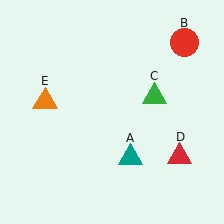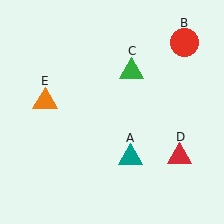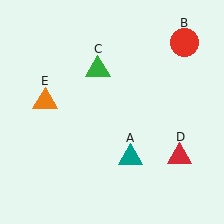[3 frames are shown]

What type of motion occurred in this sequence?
The green triangle (object C) rotated counterclockwise around the center of the scene.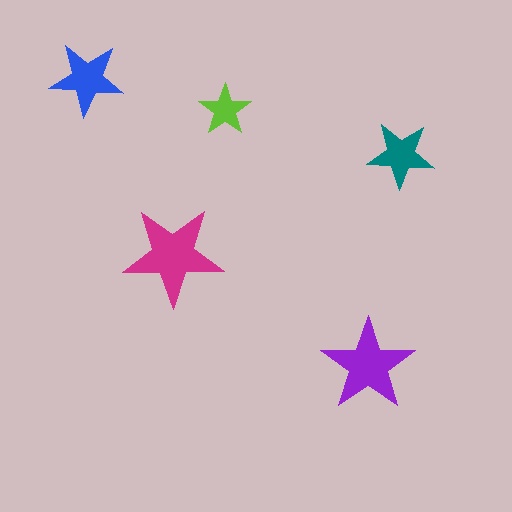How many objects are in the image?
There are 5 objects in the image.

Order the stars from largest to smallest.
the magenta one, the purple one, the blue one, the teal one, the lime one.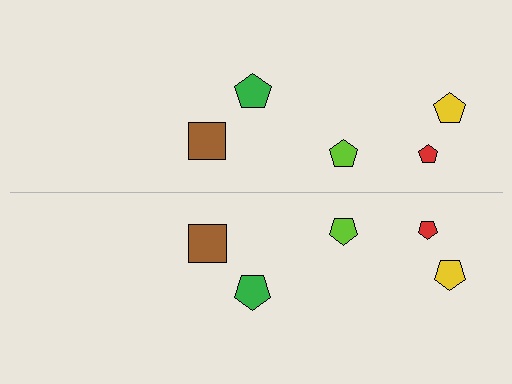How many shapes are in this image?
There are 10 shapes in this image.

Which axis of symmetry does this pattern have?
The pattern has a horizontal axis of symmetry running through the center of the image.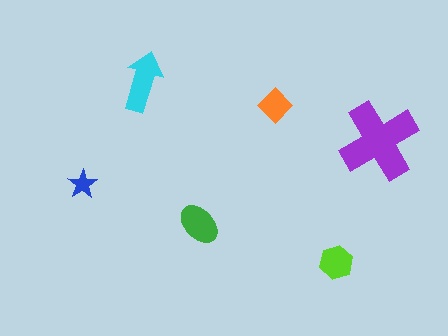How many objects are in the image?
There are 6 objects in the image.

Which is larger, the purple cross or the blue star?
The purple cross.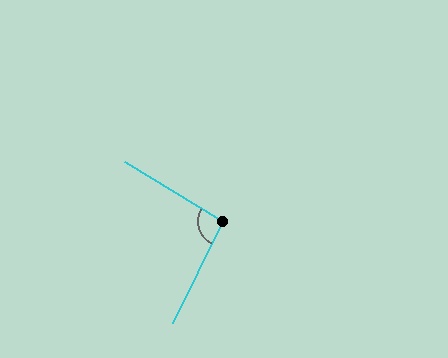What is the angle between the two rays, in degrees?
Approximately 95 degrees.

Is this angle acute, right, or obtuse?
It is obtuse.